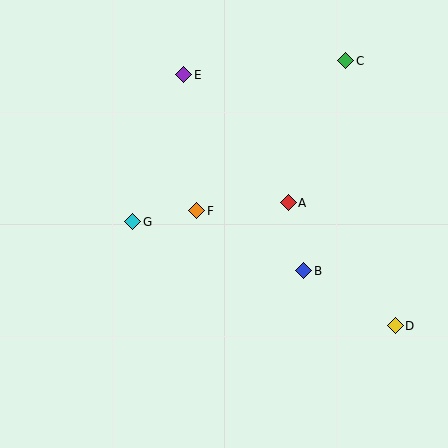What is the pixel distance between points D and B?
The distance between D and B is 107 pixels.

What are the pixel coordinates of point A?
Point A is at (288, 203).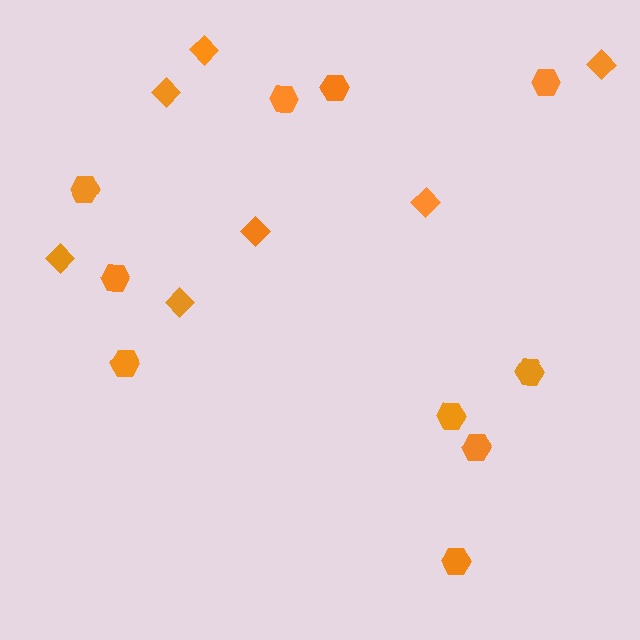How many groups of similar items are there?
There are 2 groups: one group of hexagons (10) and one group of diamonds (7).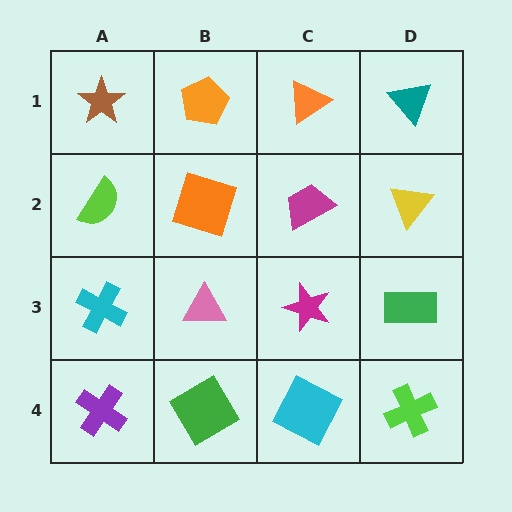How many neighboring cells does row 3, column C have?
4.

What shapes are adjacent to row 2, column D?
A teal triangle (row 1, column D), a green rectangle (row 3, column D), a magenta trapezoid (row 2, column C).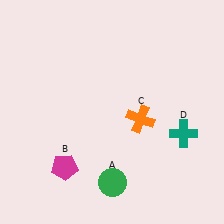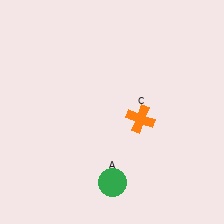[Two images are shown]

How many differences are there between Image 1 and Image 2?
There are 2 differences between the two images.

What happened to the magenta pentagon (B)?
The magenta pentagon (B) was removed in Image 2. It was in the bottom-left area of Image 1.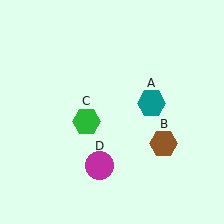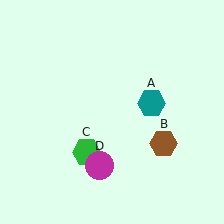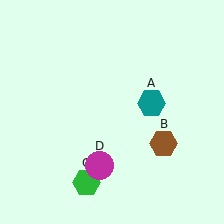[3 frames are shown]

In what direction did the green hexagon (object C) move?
The green hexagon (object C) moved down.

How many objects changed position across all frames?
1 object changed position: green hexagon (object C).